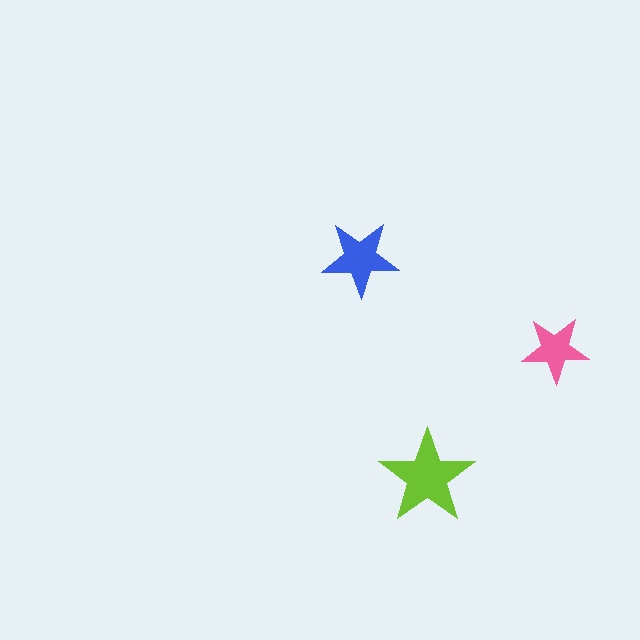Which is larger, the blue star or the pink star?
The blue one.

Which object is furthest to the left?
The blue star is leftmost.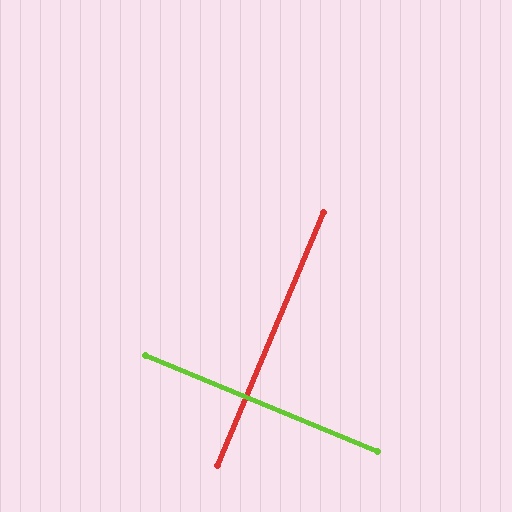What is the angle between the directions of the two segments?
Approximately 90 degrees.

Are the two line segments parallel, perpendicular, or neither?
Perpendicular — they meet at approximately 90°.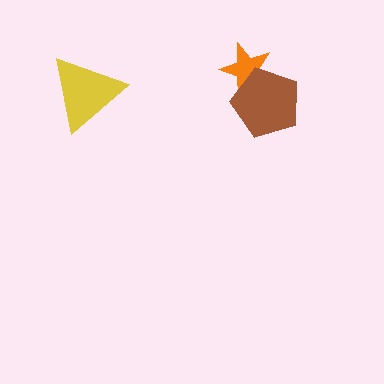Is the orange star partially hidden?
Yes, it is partially covered by another shape.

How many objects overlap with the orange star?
1 object overlaps with the orange star.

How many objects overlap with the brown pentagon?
1 object overlaps with the brown pentagon.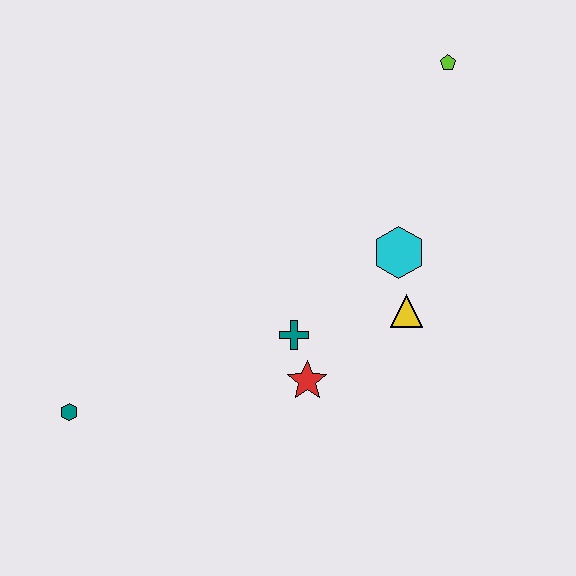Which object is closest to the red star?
The teal cross is closest to the red star.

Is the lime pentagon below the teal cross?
No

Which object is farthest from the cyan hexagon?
The teal hexagon is farthest from the cyan hexagon.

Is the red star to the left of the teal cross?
No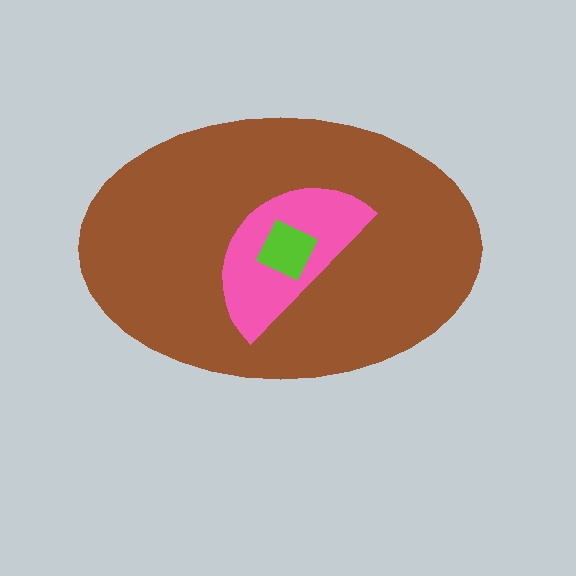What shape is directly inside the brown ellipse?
The pink semicircle.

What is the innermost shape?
The lime square.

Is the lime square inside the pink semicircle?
Yes.